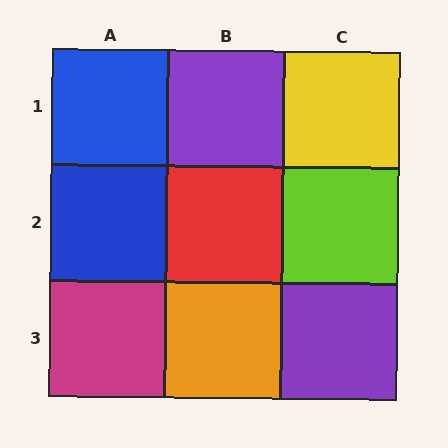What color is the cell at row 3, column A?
Magenta.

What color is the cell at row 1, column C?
Yellow.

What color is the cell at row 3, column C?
Purple.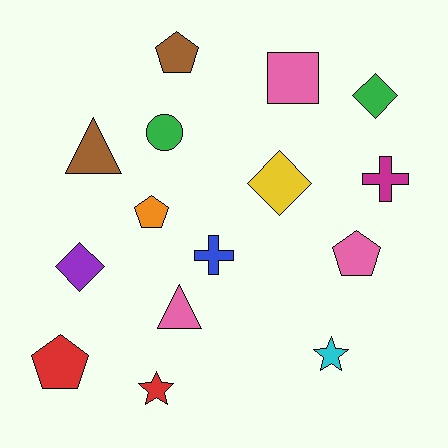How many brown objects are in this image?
There are 2 brown objects.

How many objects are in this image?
There are 15 objects.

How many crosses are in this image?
There are 2 crosses.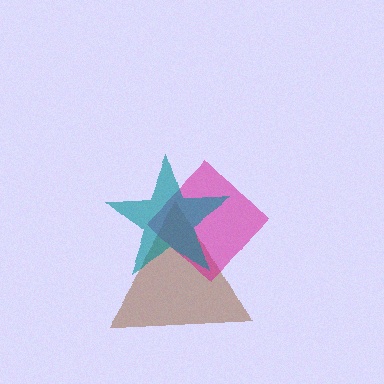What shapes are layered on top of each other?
The layered shapes are: a brown triangle, a magenta diamond, a teal star.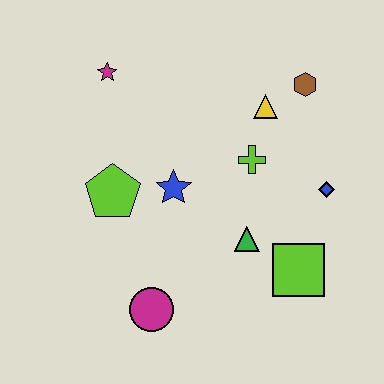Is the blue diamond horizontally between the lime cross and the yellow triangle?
No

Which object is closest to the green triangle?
The lime square is closest to the green triangle.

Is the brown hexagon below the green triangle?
No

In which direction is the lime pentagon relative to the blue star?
The lime pentagon is to the left of the blue star.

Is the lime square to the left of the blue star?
No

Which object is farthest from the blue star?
The brown hexagon is farthest from the blue star.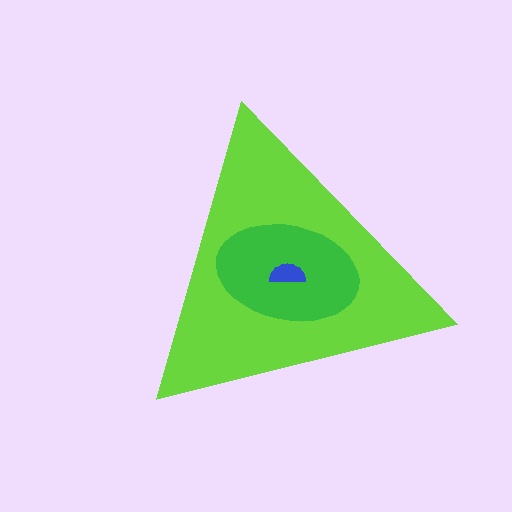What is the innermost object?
The blue semicircle.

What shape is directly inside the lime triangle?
The green ellipse.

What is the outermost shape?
The lime triangle.